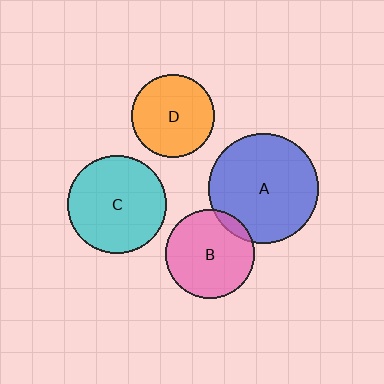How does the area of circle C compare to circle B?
Approximately 1.2 times.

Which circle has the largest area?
Circle A (blue).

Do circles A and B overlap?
Yes.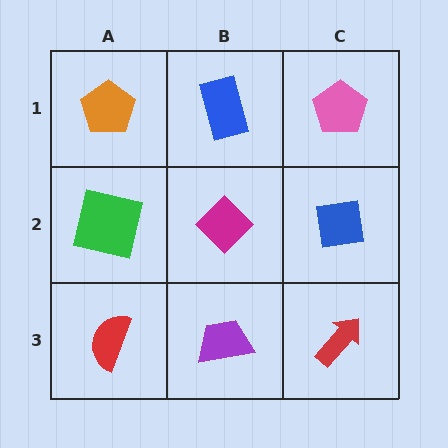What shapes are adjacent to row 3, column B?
A magenta diamond (row 2, column B), a red semicircle (row 3, column A), a red arrow (row 3, column C).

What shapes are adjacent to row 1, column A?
A green square (row 2, column A), a blue rectangle (row 1, column B).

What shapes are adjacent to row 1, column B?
A magenta diamond (row 2, column B), an orange pentagon (row 1, column A), a pink pentagon (row 1, column C).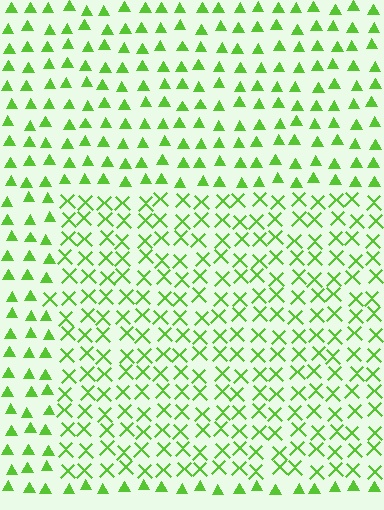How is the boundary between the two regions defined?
The boundary is defined by a change in element shape: X marks inside vs. triangles outside. All elements share the same color and spacing.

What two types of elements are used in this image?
The image uses X marks inside the rectangle region and triangles outside it.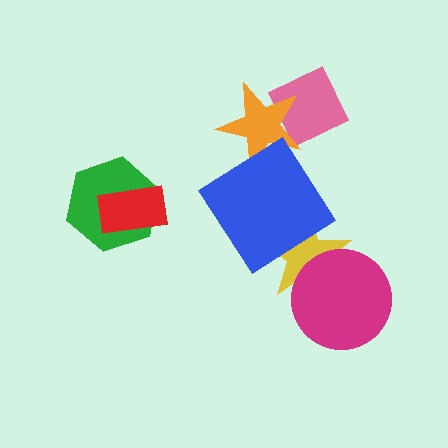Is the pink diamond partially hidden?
Yes, it is partially covered by another shape.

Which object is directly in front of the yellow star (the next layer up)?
The magenta circle is directly in front of the yellow star.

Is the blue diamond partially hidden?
No, no other shape covers it.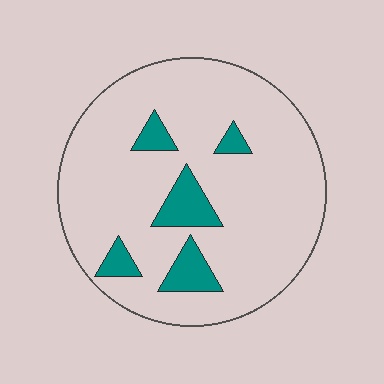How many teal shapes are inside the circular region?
5.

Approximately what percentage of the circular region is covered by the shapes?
Approximately 15%.